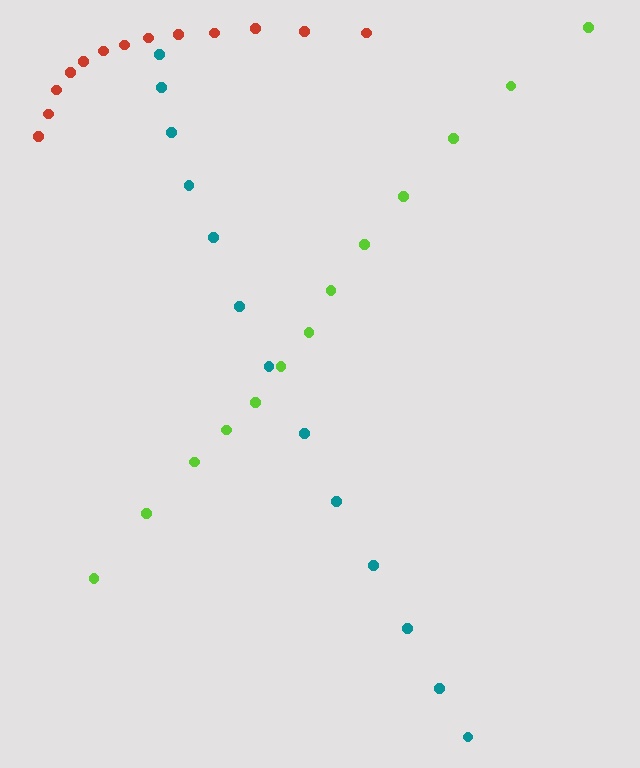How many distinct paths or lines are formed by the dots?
There are 3 distinct paths.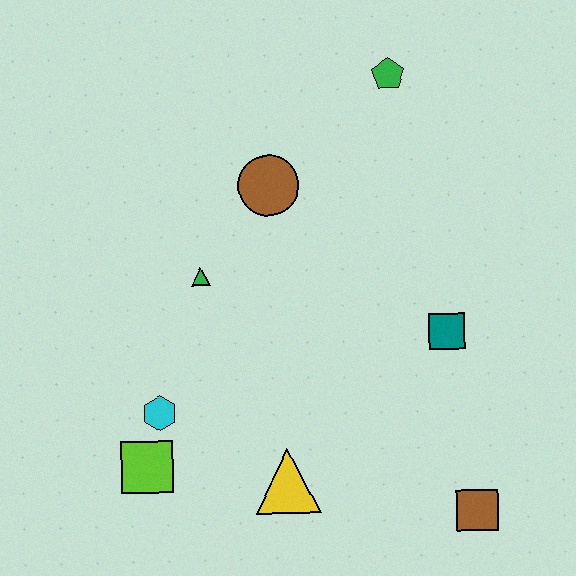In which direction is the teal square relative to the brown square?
The teal square is above the brown square.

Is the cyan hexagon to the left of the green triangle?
Yes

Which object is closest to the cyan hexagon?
The lime square is closest to the cyan hexagon.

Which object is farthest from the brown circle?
The brown square is farthest from the brown circle.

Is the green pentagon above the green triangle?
Yes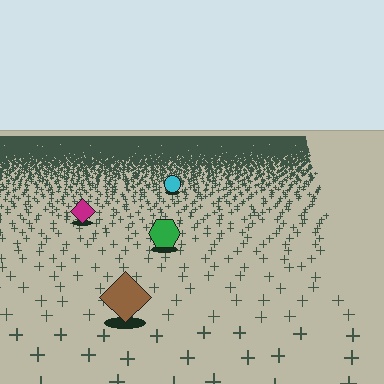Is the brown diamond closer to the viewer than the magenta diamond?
Yes. The brown diamond is closer — you can tell from the texture gradient: the ground texture is coarser near it.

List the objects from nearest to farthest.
From nearest to farthest: the brown diamond, the green hexagon, the magenta diamond, the cyan circle.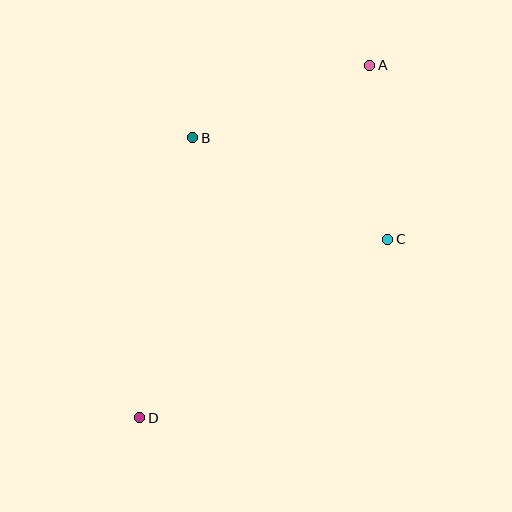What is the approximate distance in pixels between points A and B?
The distance between A and B is approximately 191 pixels.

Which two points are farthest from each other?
Points A and D are farthest from each other.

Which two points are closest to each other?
Points A and C are closest to each other.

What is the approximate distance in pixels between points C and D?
The distance between C and D is approximately 306 pixels.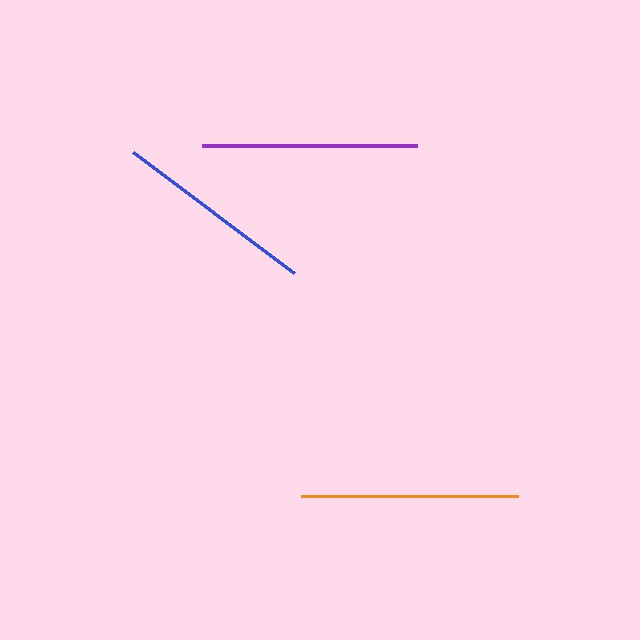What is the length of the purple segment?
The purple segment is approximately 215 pixels long.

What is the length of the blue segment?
The blue segment is approximately 202 pixels long.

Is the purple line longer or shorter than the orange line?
The orange line is longer than the purple line.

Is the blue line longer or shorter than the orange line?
The orange line is longer than the blue line.